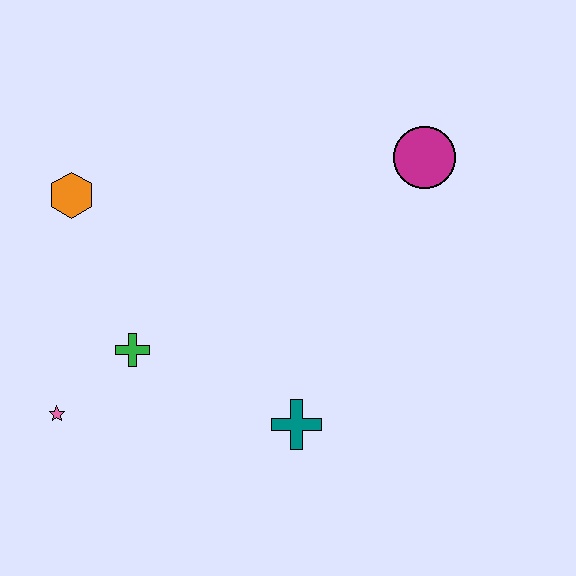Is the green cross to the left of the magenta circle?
Yes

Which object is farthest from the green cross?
The magenta circle is farthest from the green cross.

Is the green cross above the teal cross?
Yes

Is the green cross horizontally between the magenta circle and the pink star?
Yes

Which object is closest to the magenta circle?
The teal cross is closest to the magenta circle.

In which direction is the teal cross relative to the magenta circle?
The teal cross is below the magenta circle.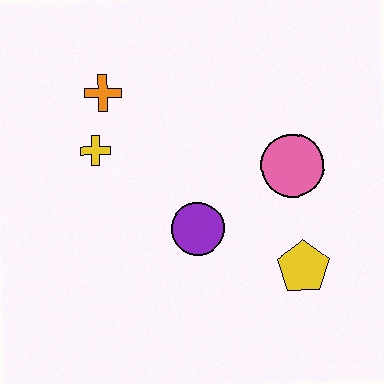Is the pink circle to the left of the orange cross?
No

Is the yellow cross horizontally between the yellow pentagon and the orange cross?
No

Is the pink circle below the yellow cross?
Yes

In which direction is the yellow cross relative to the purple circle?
The yellow cross is to the left of the purple circle.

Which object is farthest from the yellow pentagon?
The orange cross is farthest from the yellow pentagon.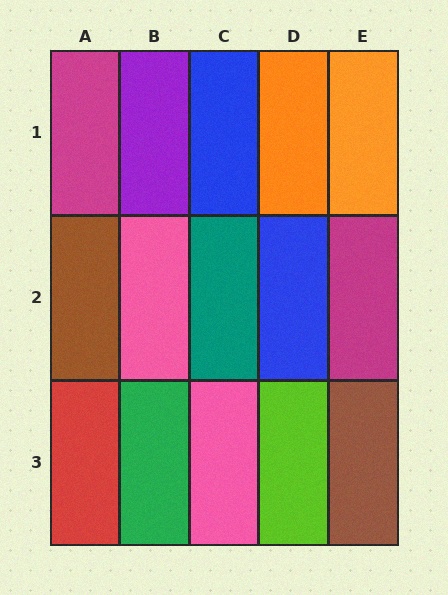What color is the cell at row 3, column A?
Red.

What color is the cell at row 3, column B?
Green.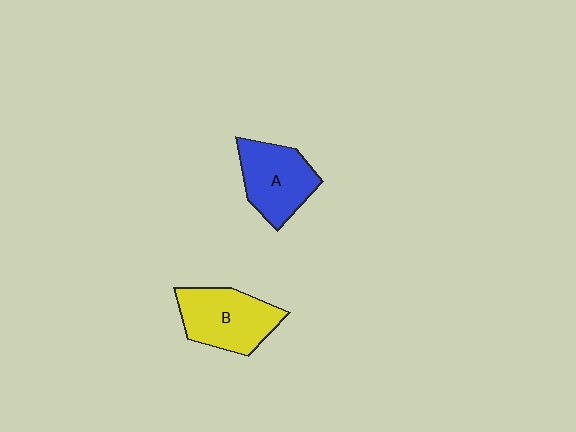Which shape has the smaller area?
Shape A (blue).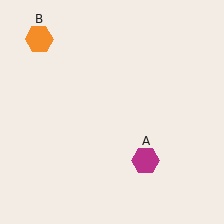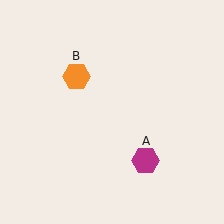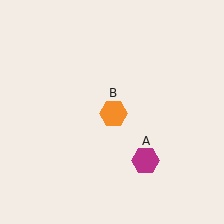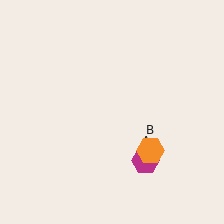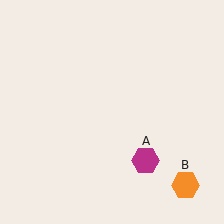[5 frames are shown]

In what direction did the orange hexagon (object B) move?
The orange hexagon (object B) moved down and to the right.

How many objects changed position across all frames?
1 object changed position: orange hexagon (object B).